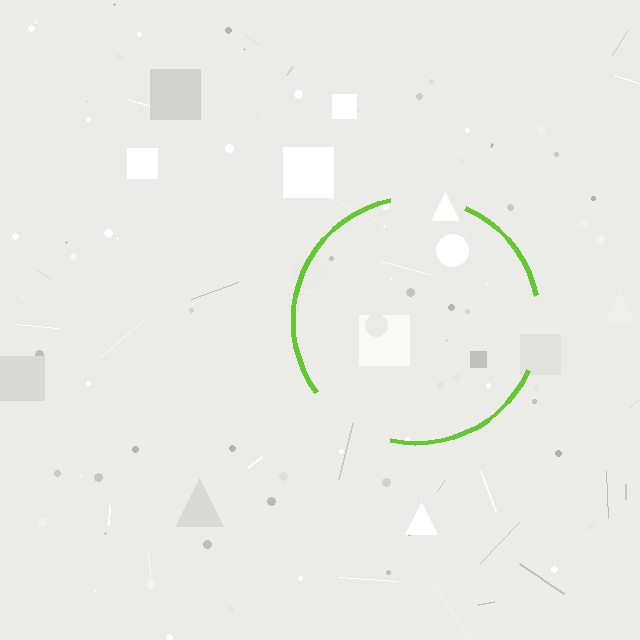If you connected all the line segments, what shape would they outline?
They would outline a circle.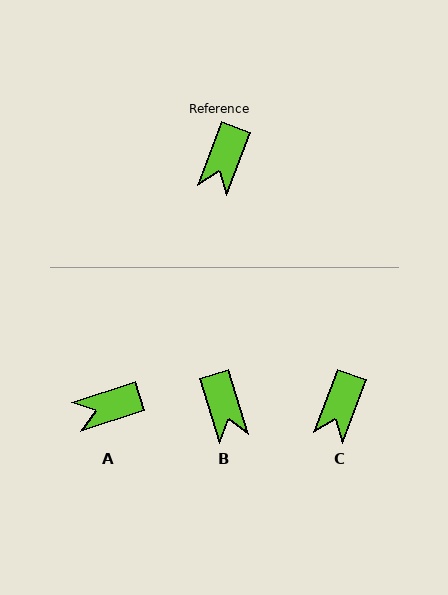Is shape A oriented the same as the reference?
No, it is off by about 52 degrees.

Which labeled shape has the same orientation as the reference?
C.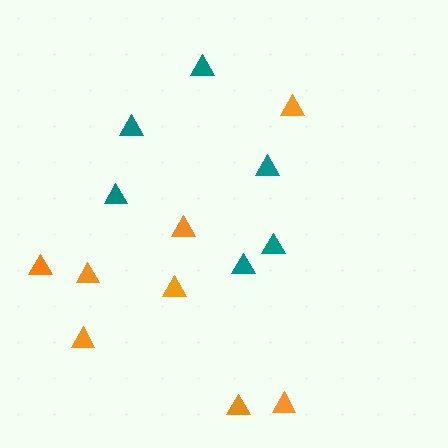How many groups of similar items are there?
There are 2 groups: one group of orange triangles (8) and one group of teal triangles (6).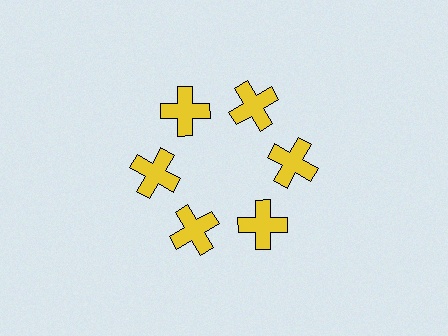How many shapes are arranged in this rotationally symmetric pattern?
There are 6 shapes, arranged in 6 groups of 1.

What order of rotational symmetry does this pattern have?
This pattern has 6-fold rotational symmetry.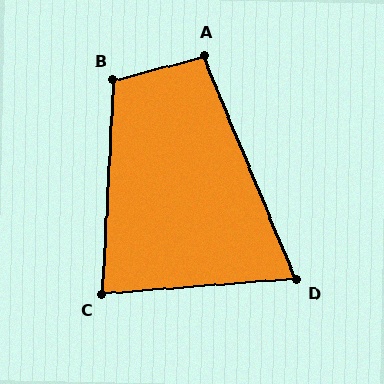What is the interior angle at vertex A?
Approximately 97 degrees (obtuse).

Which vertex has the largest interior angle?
B, at approximately 108 degrees.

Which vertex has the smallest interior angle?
D, at approximately 72 degrees.